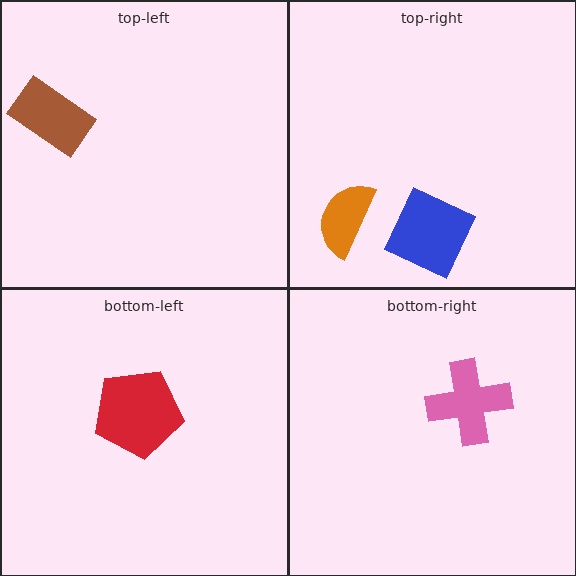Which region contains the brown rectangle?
The top-left region.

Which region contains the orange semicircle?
The top-right region.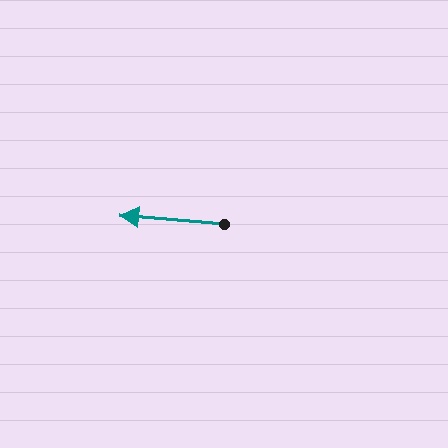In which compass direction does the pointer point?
West.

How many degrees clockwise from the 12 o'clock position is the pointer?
Approximately 275 degrees.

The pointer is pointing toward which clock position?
Roughly 9 o'clock.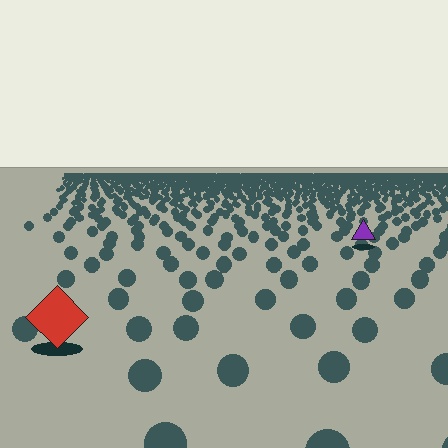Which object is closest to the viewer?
The red diamond is closest. The texture marks near it are larger and more spread out.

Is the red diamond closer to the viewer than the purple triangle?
Yes. The red diamond is closer — you can tell from the texture gradient: the ground texture is coarser near it.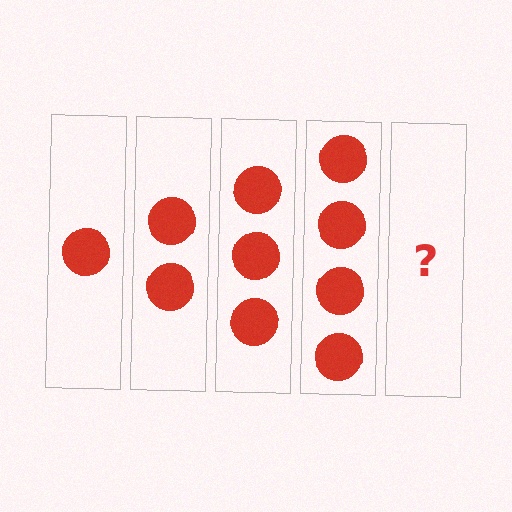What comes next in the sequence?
The next element should be 5 circles.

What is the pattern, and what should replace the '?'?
The pattern is that each step adds one more circle. The '?' should be 5 circles.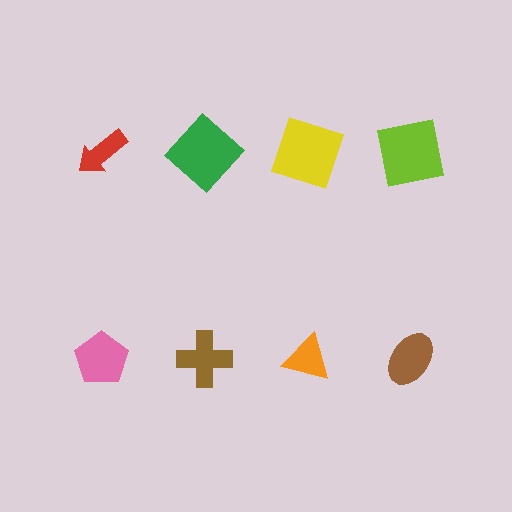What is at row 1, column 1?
A red arrow.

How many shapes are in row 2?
4 shapes.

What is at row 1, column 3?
A yellow square.